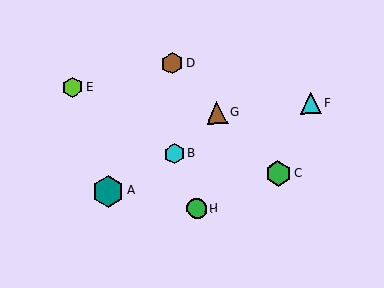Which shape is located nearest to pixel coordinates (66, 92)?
The lime hexagon (labeled E) at (72, 87) is nearest to that location.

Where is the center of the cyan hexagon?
The center of the cyan hexagon is at (175, 154).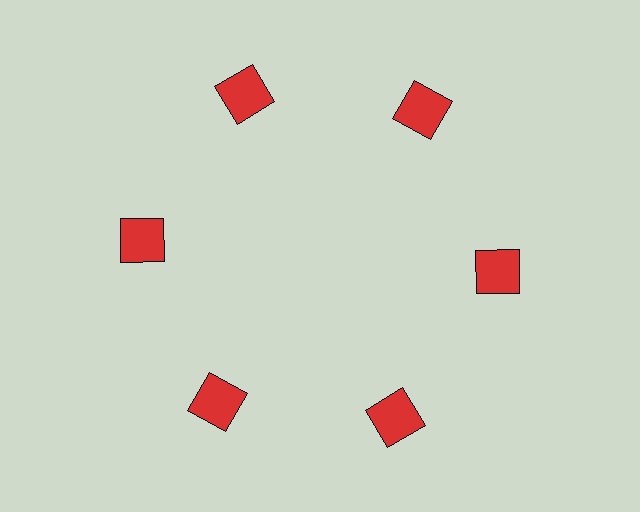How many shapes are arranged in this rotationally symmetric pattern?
There are 6 shapes, arranged in 6 groups of 1.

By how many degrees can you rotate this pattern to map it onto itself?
The pattern maps onto itself every 60 degrees of rotation.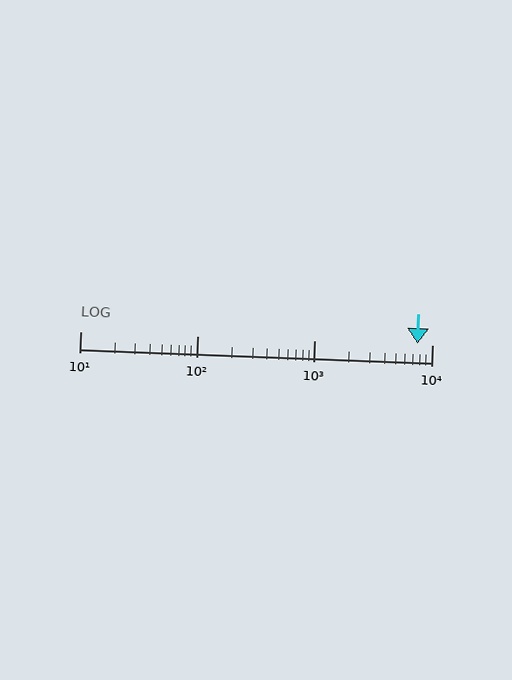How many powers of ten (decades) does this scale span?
The scale spans 3 decades, from 10 to 10000.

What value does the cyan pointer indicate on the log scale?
The pointer indicates approximately 7500.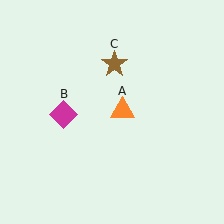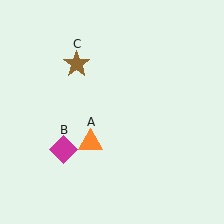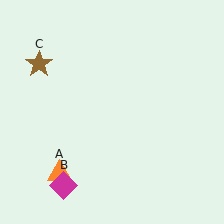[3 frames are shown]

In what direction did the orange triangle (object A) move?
The orange triangle (object A) moved down and to the left.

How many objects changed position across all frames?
3 objects changed position: orange triangle (object A), magenta diamond (object B), brown star (object C).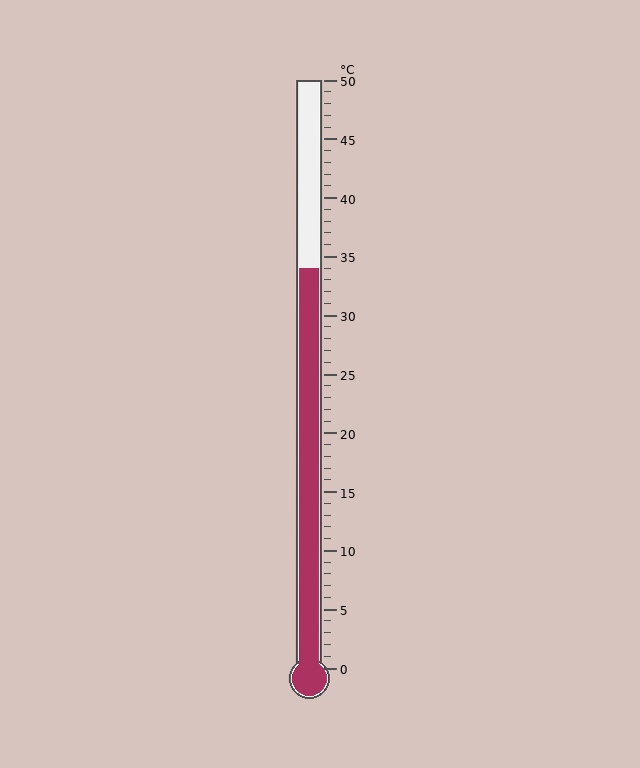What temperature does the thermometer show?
The thermometer shows approximately 34°C.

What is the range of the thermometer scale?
The thermometer scale ranges from 0°C to 50°C.